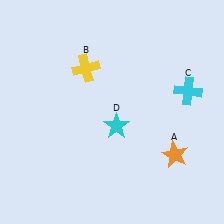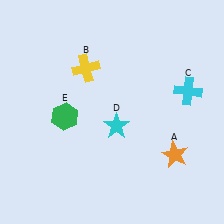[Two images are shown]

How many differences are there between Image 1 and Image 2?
There is 1 difference between the two images.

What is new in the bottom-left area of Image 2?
A green hexagon (E) was added in the bottom-left area of Image 2.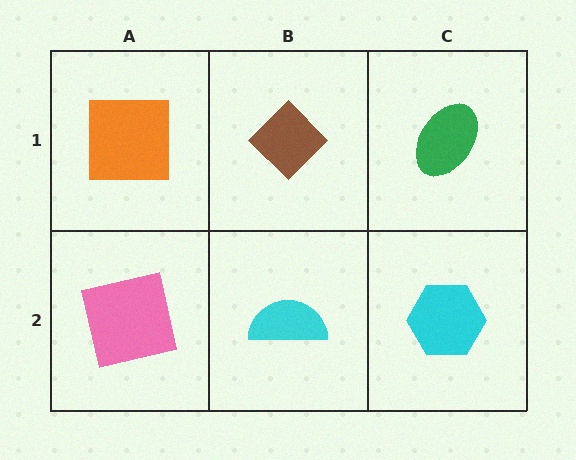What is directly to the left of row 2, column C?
A cyan semicircle.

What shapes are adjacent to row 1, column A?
A pink square (row 2, column A), a brown diamond (row 1, column B).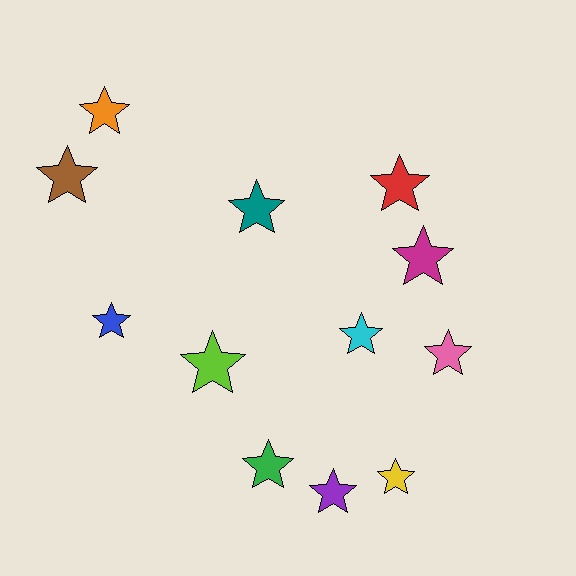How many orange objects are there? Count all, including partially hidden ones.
There is 1 orange object.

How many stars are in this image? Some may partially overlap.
There are 12 stars.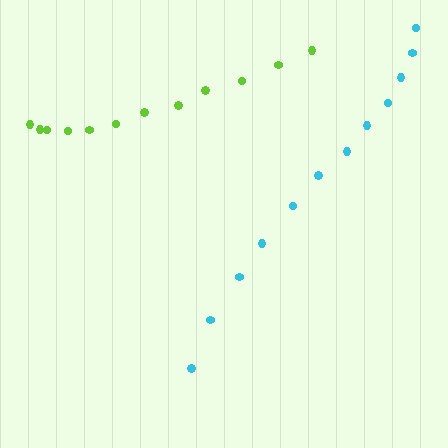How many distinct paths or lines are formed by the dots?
There are 2 distinct paths.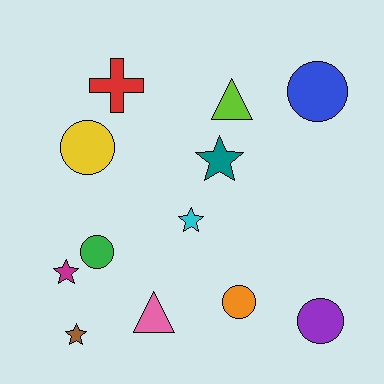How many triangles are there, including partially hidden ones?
There are 2 triangles.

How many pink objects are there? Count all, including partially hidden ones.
There is 1 pink object.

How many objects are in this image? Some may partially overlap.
There are 12 objects.